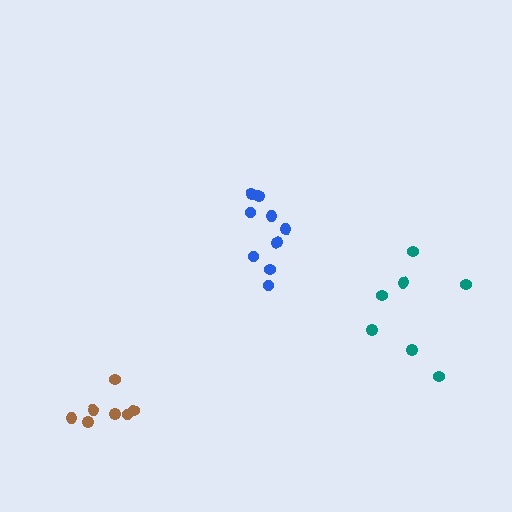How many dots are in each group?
Group 1: 7 dots, Group 2: 9 dots, Group 3: 7 dots (23 total).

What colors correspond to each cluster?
The clusters are colored: brown, blue, teal.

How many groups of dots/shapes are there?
There are 3 groups.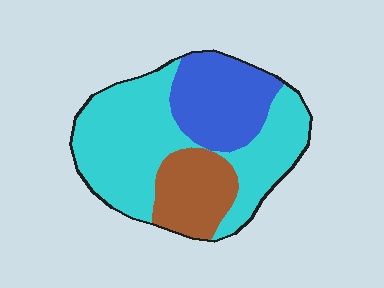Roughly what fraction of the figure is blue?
Blue takes up about one quarter (1/4) of the figure.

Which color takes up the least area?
Brown, at roughly 20%.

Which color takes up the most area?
Cyan, at roughly 55%.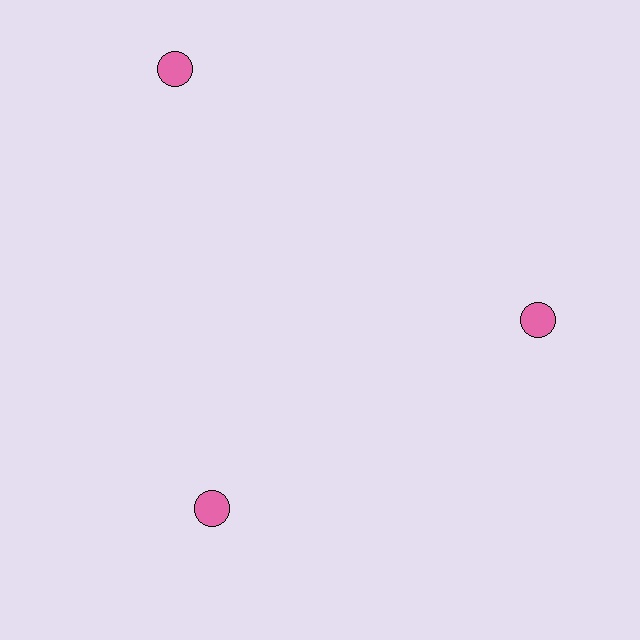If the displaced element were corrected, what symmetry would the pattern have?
It would have 3-fold rotational symmetry — the pattern would map onto itself every 120 degrees.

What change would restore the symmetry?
The symmetry would be restored by moving it inward, back onto the ring so that all 3 circles sit at equal angles and equal distance from the center.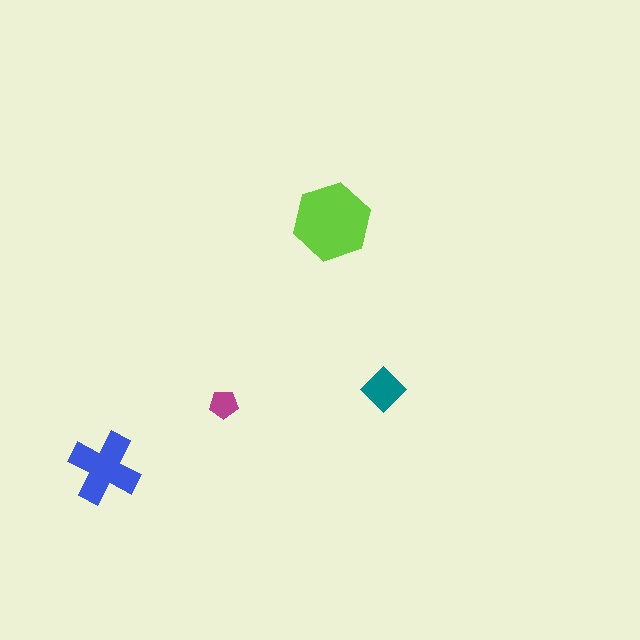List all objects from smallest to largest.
The magenta pentagon, the teal diamond, the blue cross, the lime hexagon.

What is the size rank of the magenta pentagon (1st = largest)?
4th.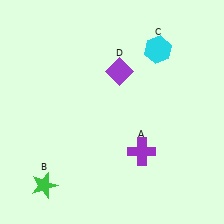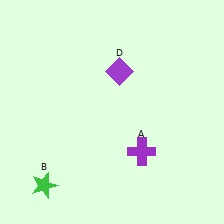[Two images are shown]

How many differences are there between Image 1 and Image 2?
There is 1 difference between the two images.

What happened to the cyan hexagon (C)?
The cyan hexagon (C) was removed in Image 2. It was in the top-right area of Image 1.